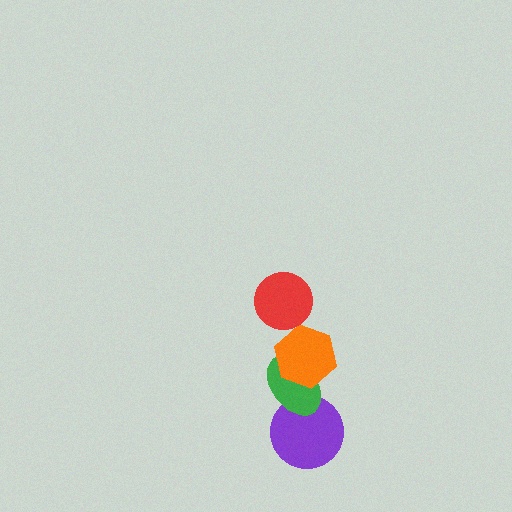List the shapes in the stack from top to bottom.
From top to bottom: the red circle, the orange hexagon, the green ellipse, the purple circle.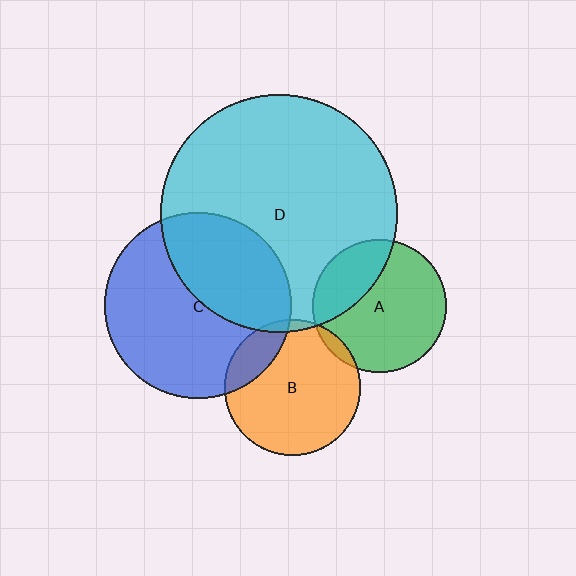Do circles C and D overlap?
Yes.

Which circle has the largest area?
Circle D (cyan).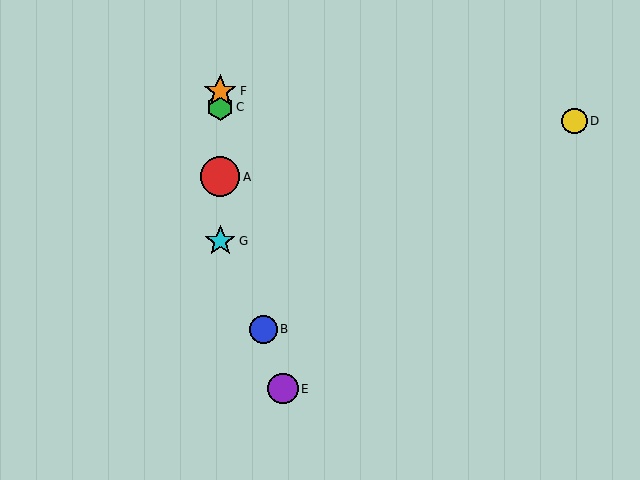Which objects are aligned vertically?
Objects A, C, F, G are aligned vertically.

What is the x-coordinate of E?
Object E is at x≈283.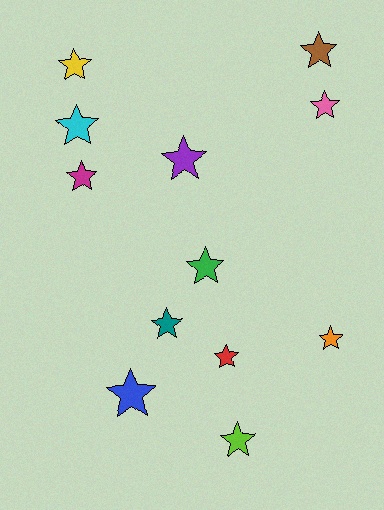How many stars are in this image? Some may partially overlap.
There are 12 stars.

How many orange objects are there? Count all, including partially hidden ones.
There is 1 orange object.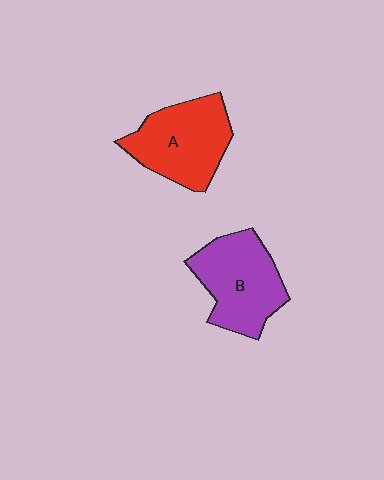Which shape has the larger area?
Shape A (red).